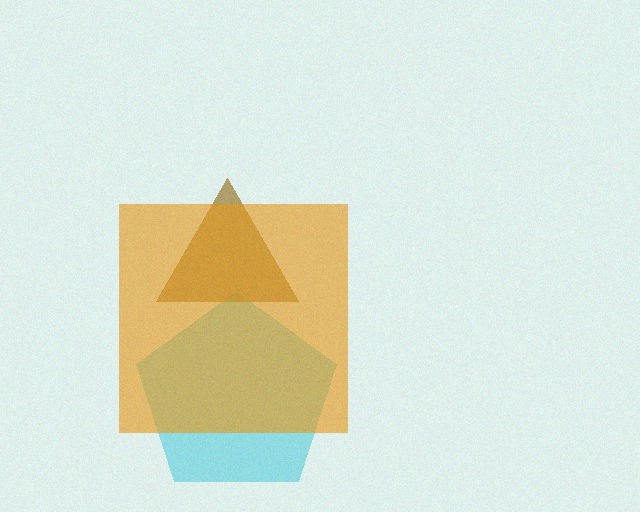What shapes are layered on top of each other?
The layered shapes are: a cyan pentagon, a brown triangle, an orange square.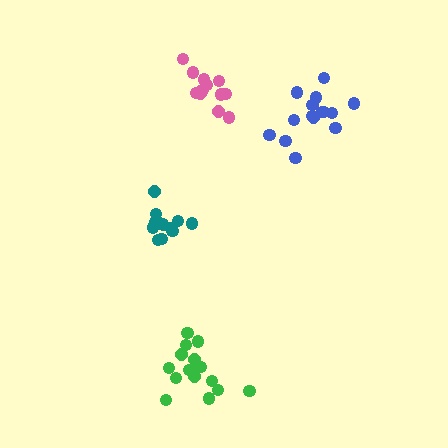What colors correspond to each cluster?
The clusters are colored: pink, teal, blue, green.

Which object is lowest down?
The green cluster is bottommost.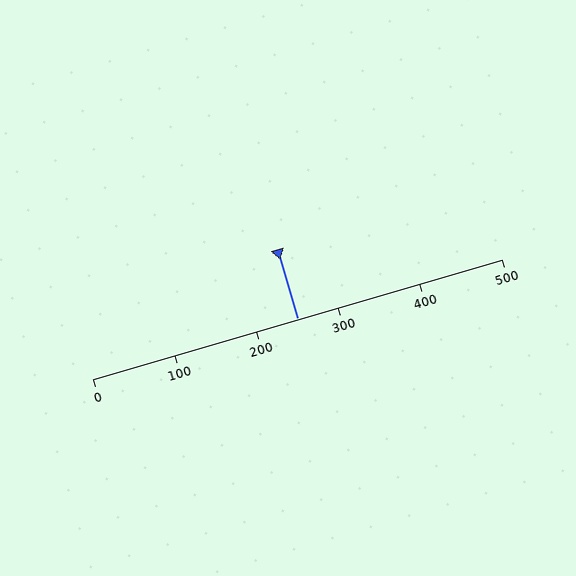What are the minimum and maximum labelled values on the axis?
The axis runs from 0 to 500.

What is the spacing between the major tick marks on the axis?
The major ticks are spaced 100 apart.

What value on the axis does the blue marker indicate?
The marker indicates approximately 250.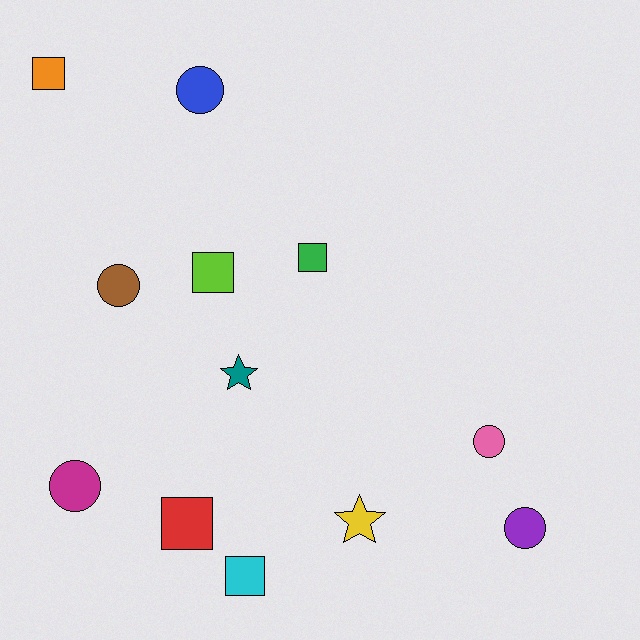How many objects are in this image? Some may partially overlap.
There are 12 objects.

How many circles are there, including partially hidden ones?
There are 5 circles.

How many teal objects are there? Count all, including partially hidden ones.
There is 1 teal object.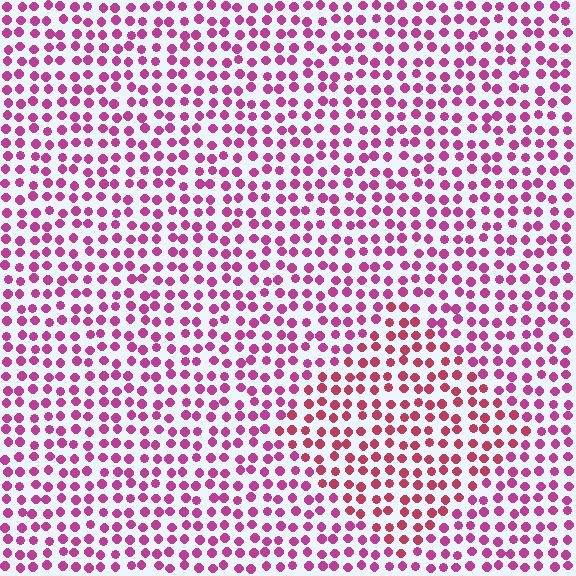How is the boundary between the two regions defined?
The boundary is defined purely by a slight shift in hue (about 27 degrees). Spacing, size, and orientation are identical on both sides.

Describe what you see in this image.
The image is filled with small magenta elements in a uniform arrangement. A diamond-shaped region is visible where the elements are tinted to a slightly different hue, forming a subtle color boundary.